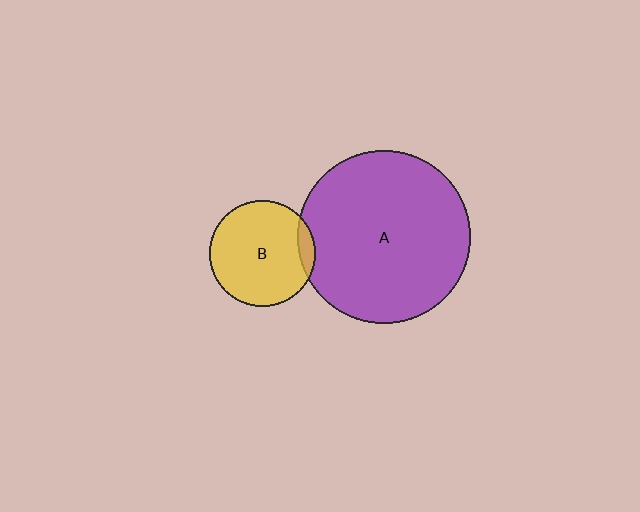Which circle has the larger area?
Circle A (purple).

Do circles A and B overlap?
Yes.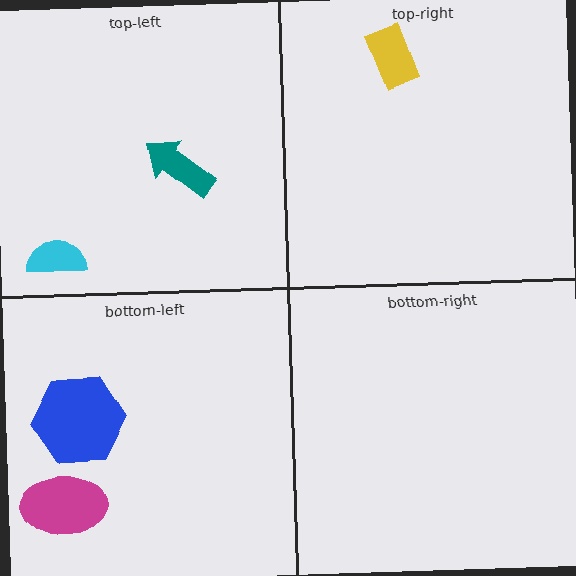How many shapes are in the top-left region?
2.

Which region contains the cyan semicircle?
The top-left region.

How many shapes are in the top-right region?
1.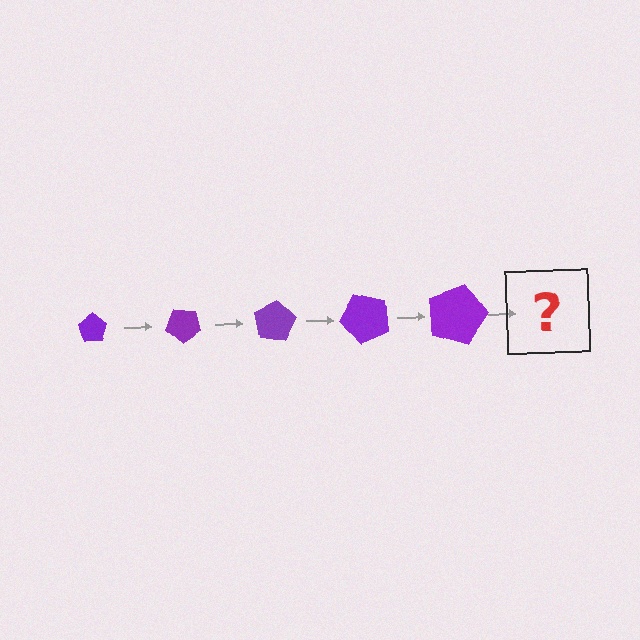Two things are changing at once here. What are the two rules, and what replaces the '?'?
The two rules are that the pentagon grows larger each step and it rotates 40 degrees each step. The '?' should be a pentagon, larger than the previous one and rotated 200 degrees from the start.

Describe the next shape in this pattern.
It should be a pentagon, larger than the previous one and rotated 200 degrees from the start.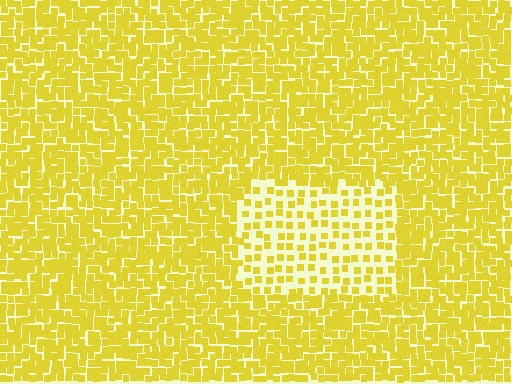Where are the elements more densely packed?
The elements are more densely packed outside the rectangle boundary.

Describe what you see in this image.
The image contains small yellow elements arranged at two different densities. A rectangle-shaped region is visible where the elements are less densely packed than the surrounding area.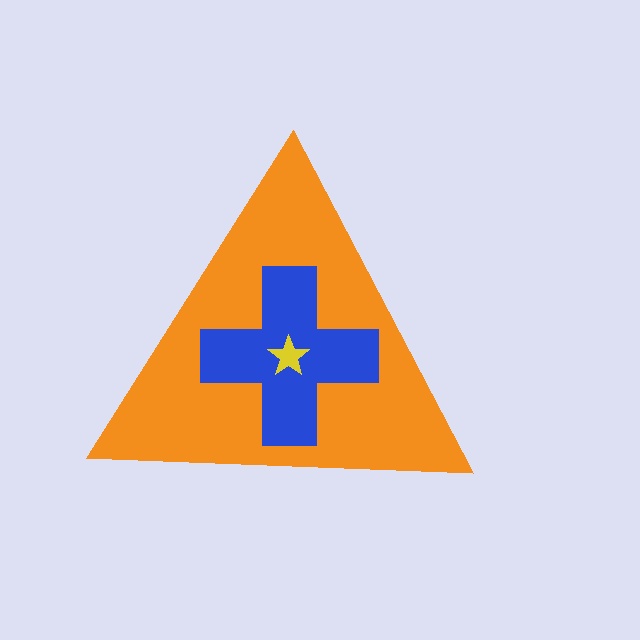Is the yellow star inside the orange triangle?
Yes.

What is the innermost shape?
The yellow star.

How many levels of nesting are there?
3.